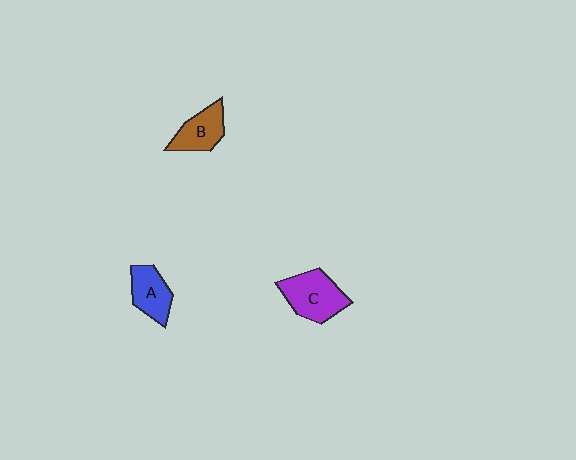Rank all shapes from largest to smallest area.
From largest to smallest: C (purple), B (brown), A (blue).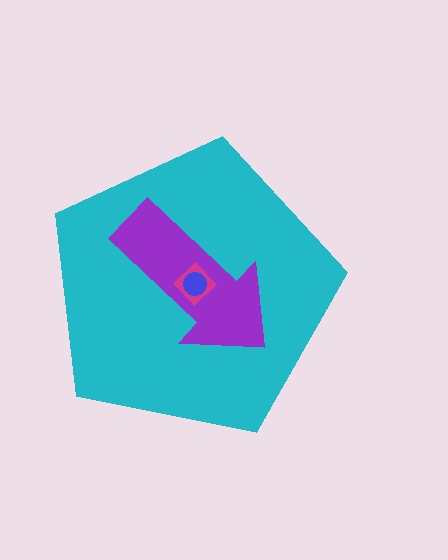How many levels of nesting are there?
4.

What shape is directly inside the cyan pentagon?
The purple arrow.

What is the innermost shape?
The blue circle.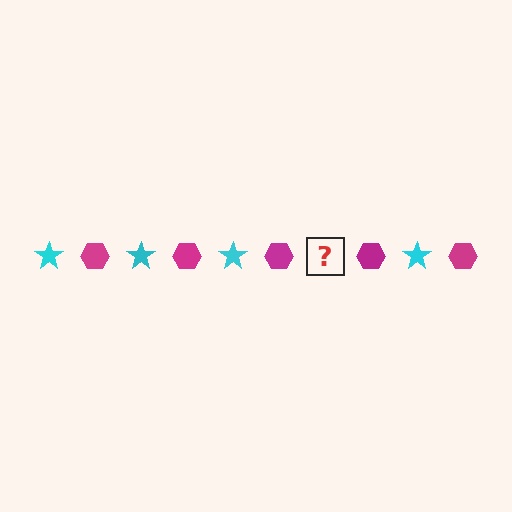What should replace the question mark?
The question mark should be replaced with a cyan star.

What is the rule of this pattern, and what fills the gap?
The rule is that the pattern alternates between cyan star and magenta hexagon. The gap should be filled with a cyan star.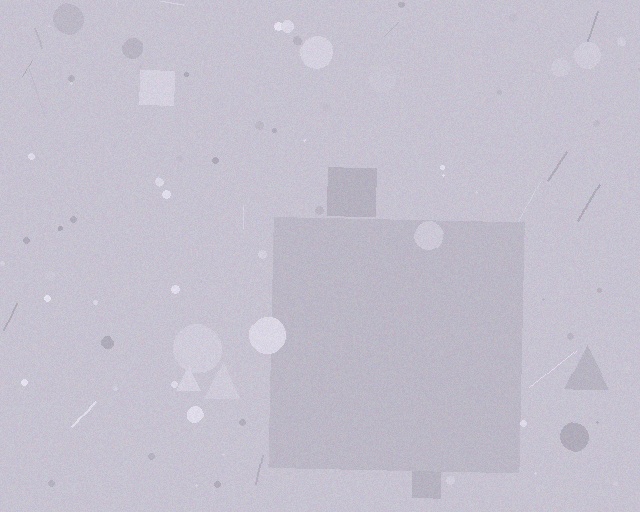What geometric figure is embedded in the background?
A square is embedded in the background.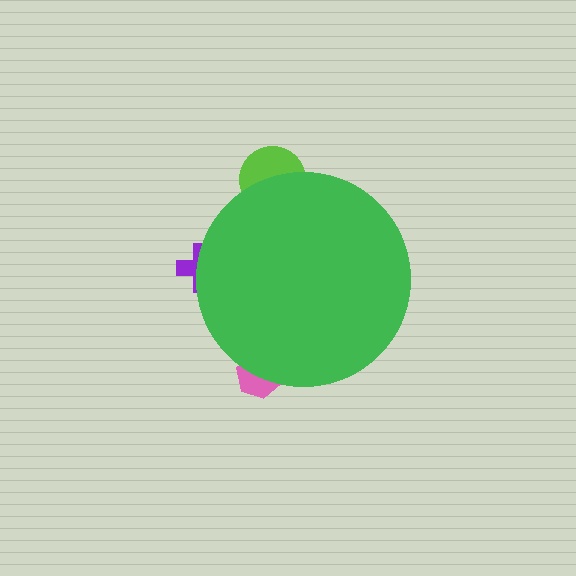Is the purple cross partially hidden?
Yes, the purple cross is partially hidden behind the green circle.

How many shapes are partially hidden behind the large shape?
3 shapes are partially hidden.